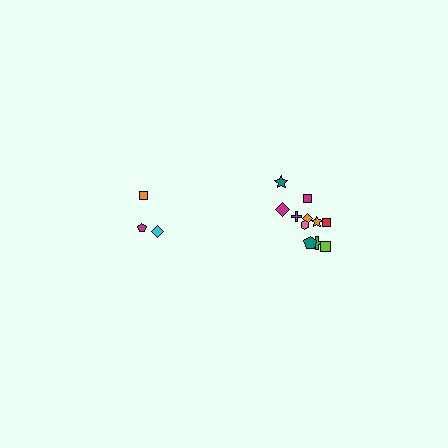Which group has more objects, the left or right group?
The right group.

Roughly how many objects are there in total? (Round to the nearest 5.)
Roughly 15 objects in total.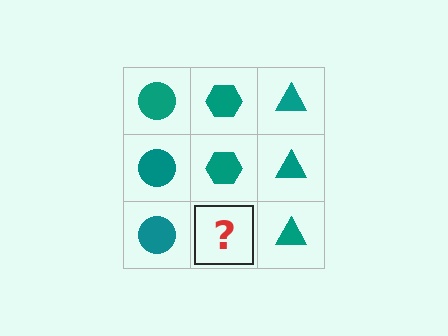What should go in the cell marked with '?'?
The missing cell should contain a teal hexagon.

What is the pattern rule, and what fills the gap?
The rule is that each column has a consistent shape. The gap should be filled with a teal hexagon.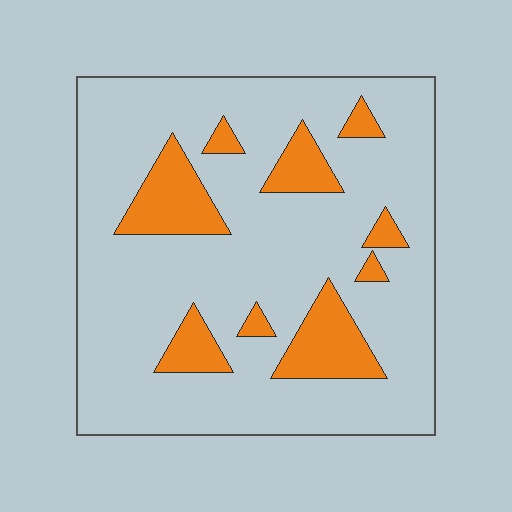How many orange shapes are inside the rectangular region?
9.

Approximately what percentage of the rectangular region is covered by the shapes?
Approximately 20%.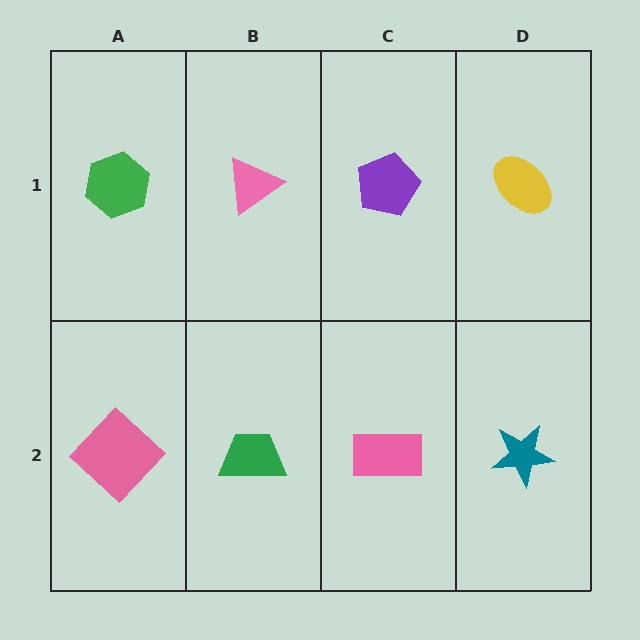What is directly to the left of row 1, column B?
A green hexagon.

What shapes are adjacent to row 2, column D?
A yellow ellipse (row 1, column D), a pink rectangle (row 2, column C).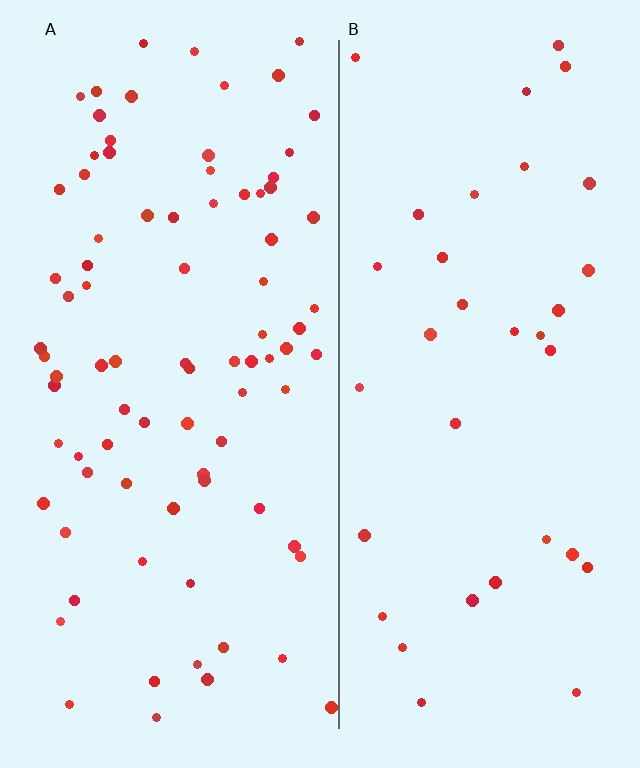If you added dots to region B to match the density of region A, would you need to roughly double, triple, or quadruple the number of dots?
Approximately double.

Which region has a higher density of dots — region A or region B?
A (the left).